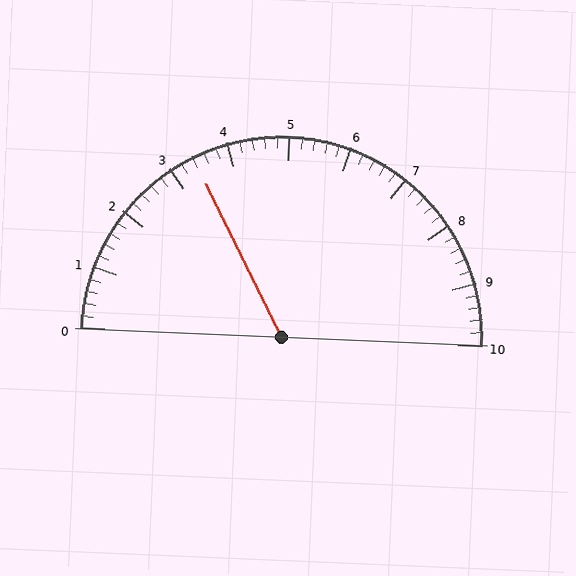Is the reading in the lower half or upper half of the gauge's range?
The reading is in the lower half of the range (0 to 10).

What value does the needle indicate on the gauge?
The needle indicates approximately 3.4.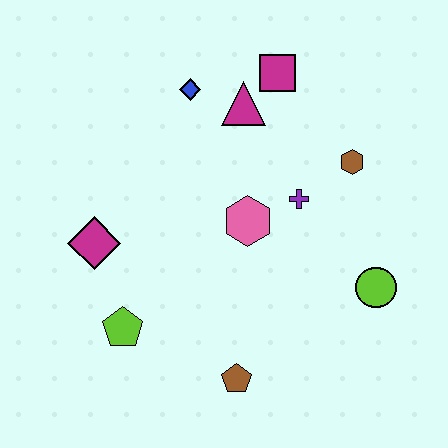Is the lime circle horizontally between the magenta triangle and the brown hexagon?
No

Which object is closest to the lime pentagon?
The magenta diamond is closest to the lime pentagon.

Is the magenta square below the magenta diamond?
No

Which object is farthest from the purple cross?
The lime pentagon is farthest from the purple cross.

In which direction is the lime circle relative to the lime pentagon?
The lime circle is to the right of the lime pentagon.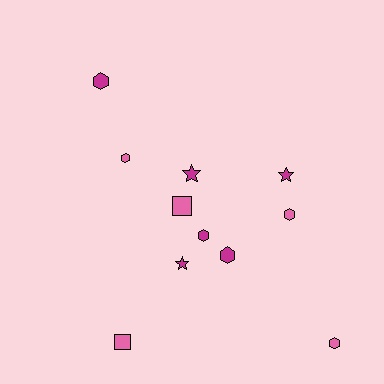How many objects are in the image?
There are 11 objects.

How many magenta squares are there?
There are no magenta squares.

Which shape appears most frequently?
Hexagon, with 6 objects.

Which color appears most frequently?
Magenta, with 6 objects.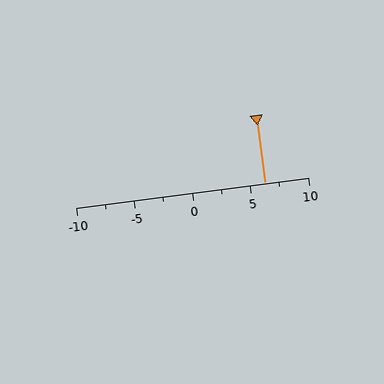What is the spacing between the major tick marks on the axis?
The major ticks are spaced 5 apart.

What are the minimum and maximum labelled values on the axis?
The axis runs from -10 to 10.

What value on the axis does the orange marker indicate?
The marker indicates approximately 6.2.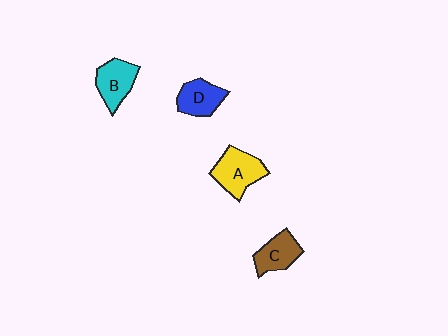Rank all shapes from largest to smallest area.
From largest to smallest: A (yellow), B (cyan), D (blue), C (brown).